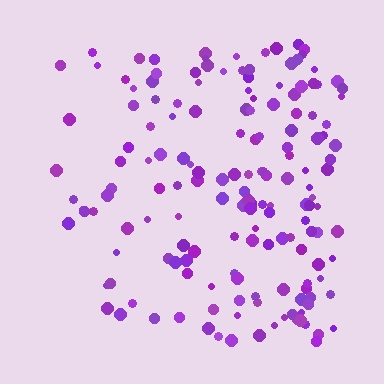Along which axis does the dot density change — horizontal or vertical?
Horizontal.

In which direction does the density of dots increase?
From left to right, with the right side densest.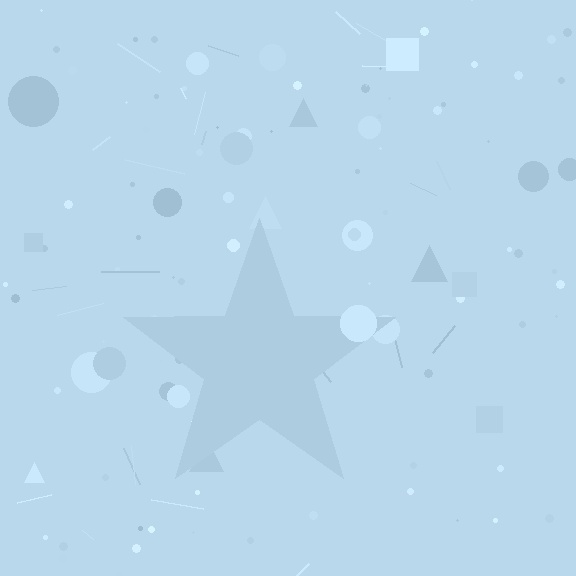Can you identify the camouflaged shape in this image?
The camouflaged shape is a star.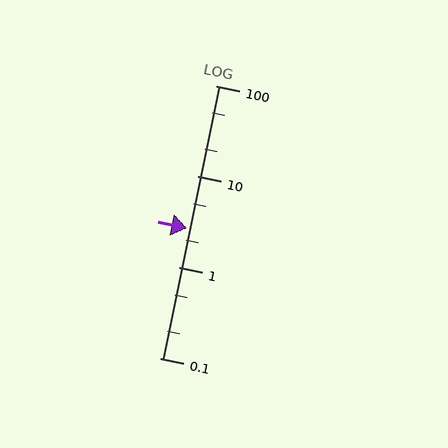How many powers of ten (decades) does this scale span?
The scale spans 3 decades, from 0.1 to 100.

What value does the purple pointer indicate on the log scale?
The pointer indicates approximately 2.7.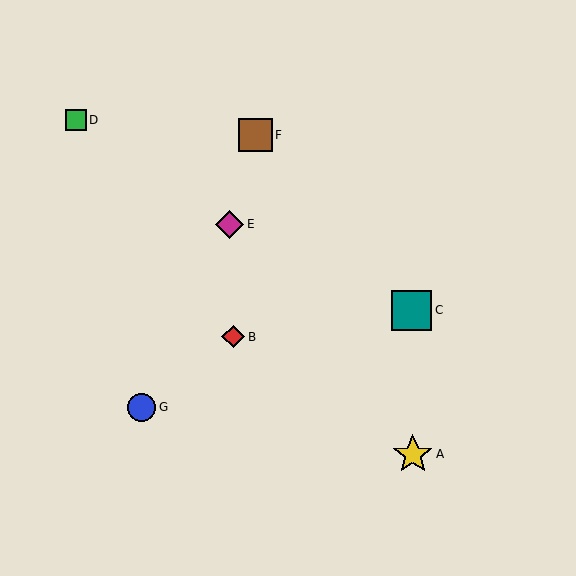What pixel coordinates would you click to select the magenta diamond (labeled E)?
Click at (230, 224) to select the magenta diamond E.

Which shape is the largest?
The teal square (labeled C) is the largest.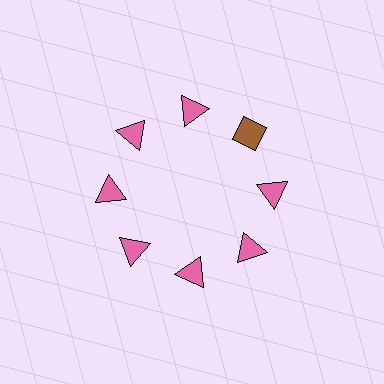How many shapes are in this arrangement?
There are 8 shapes arranged in a ring pattern.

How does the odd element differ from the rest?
It differs in both color (brown instead of pink) and shape (diamond instead of triangle).